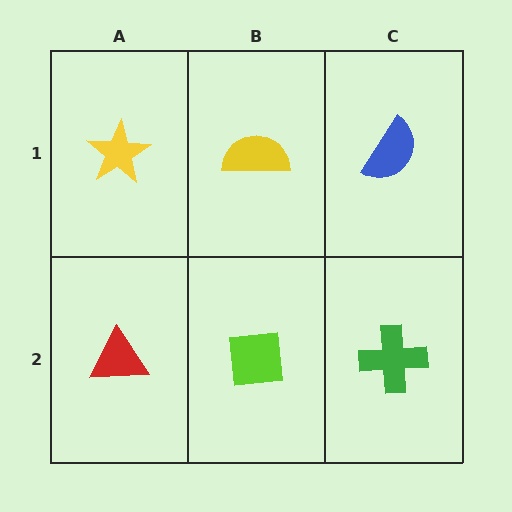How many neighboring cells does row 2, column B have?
3.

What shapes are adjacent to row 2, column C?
A blue semicircle (row 1, column C), a lime square (row 2, column B).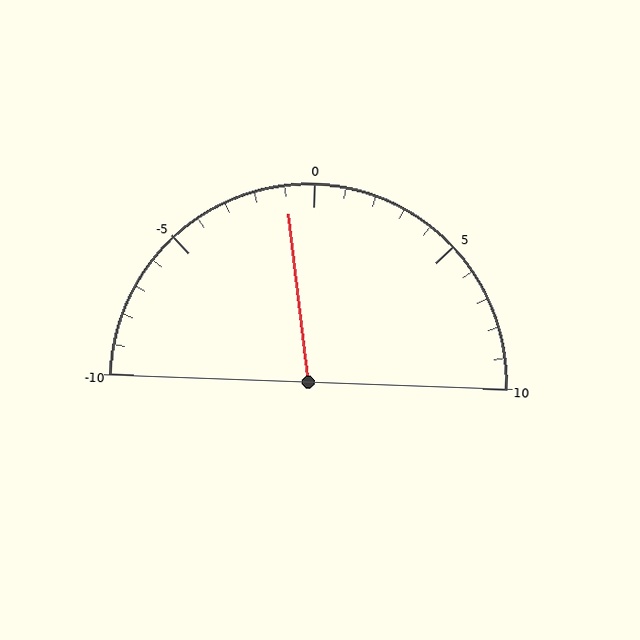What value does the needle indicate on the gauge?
The needle indicates approximately -1.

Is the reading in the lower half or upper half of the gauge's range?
The reading is in the lower half of the range (-10 to 10).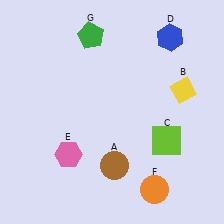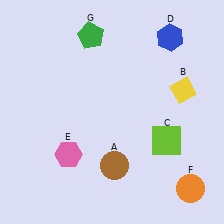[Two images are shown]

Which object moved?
The orange circle (F) moved right.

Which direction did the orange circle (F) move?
The orange circle (F) moved right.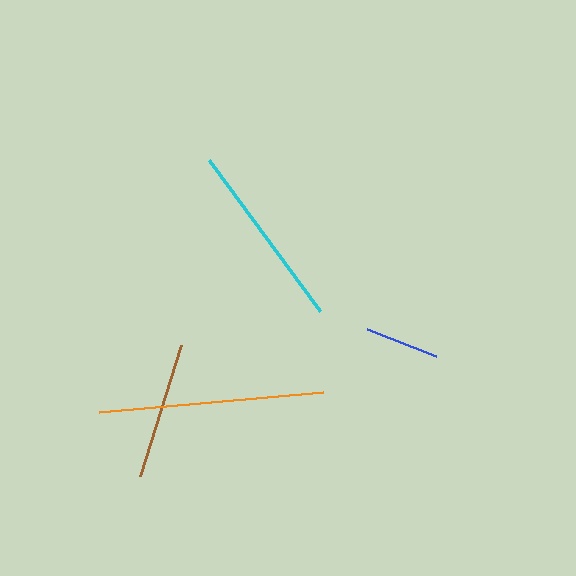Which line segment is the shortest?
The blue line is the shortest at approximately 73 pixels.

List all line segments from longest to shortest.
From longest to shortest: orange, cyan, brown, blue.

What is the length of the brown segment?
The brown segment is approximately 137 pixels long.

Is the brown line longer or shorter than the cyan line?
The cyan line is longer than the brown line.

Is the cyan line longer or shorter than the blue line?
The cyan line is longer than the blue line.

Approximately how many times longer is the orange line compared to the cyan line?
The orange line is approximately 1.2 times the length of the cyan line.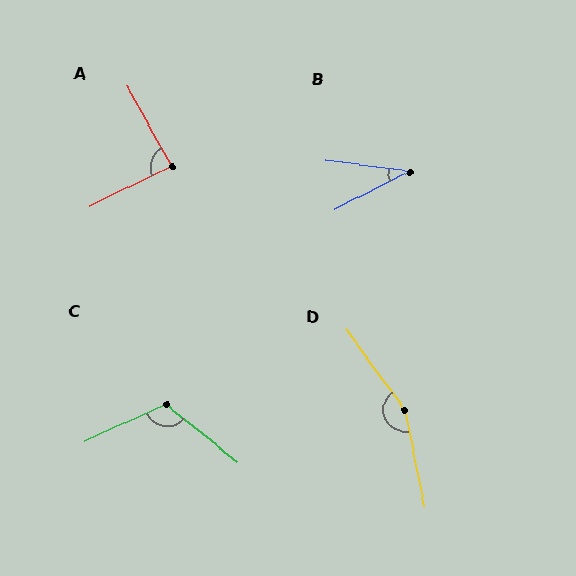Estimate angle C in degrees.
Approximately 117 degrees.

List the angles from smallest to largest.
B (34°), A (87°), C (117°), D (156°).